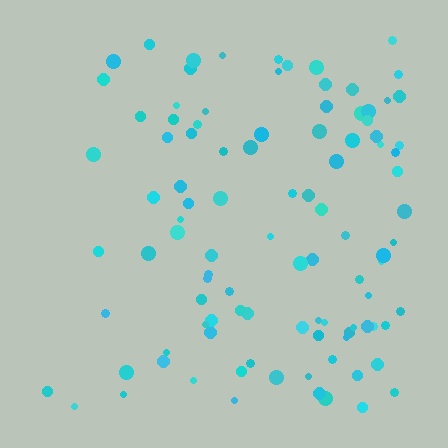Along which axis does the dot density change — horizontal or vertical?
Horizontal.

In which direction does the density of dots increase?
From left to right, with the right side densest.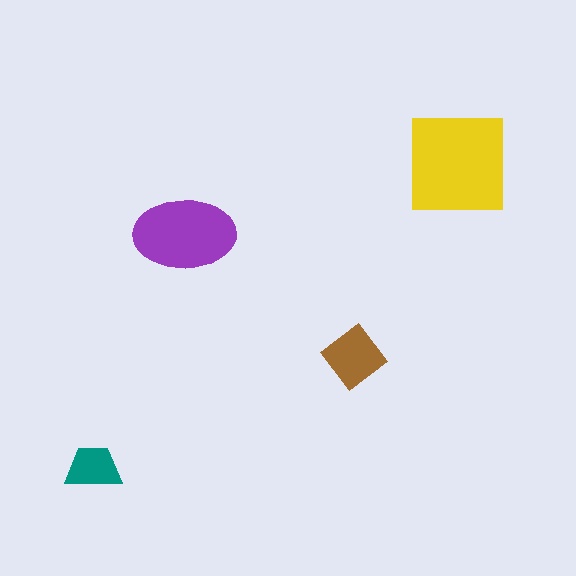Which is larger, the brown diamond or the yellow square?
The yellow square.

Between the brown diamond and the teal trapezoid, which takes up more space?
The brown diamond.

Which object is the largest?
The yellow square.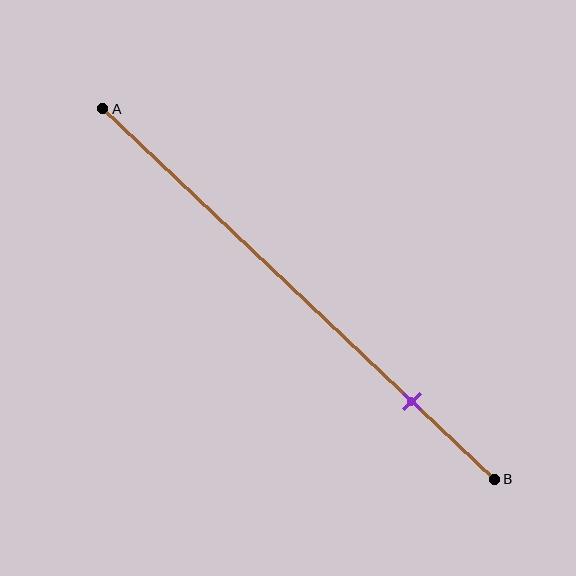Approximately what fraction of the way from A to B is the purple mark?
The purple mark is approximately 80% of the way from A to B.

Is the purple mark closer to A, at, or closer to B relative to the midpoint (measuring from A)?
The purple mark is closer to point B than the midpoint of segment AB.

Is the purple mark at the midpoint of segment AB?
No, the mark is at about 80% from A, not at the 50% midpoint.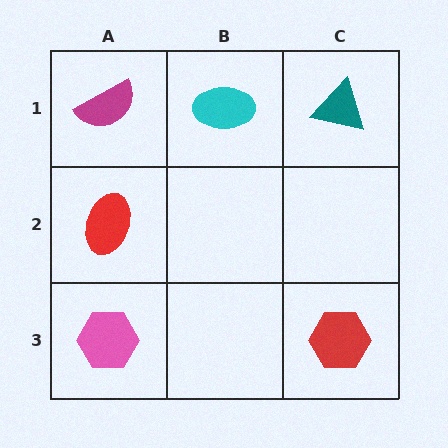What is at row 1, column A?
A magenta semicircle.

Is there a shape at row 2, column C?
No, that cell is empty.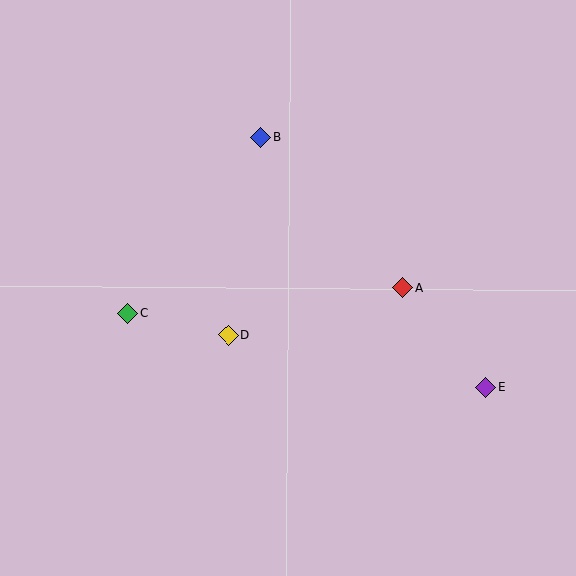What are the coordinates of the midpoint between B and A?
The midpoint between B and A is at (332, 212).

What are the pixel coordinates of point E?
Point E is at (486, 387).